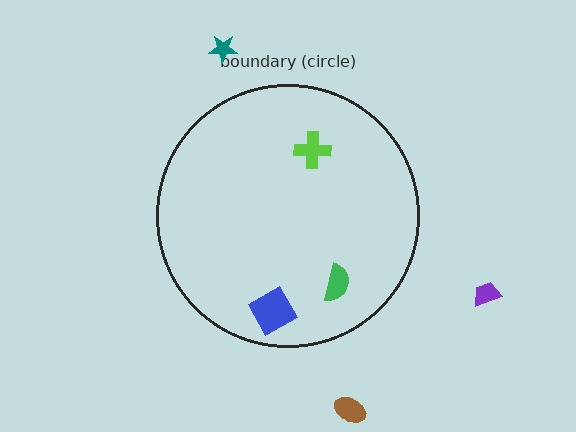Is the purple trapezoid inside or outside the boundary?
Outside.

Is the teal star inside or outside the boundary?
Outside.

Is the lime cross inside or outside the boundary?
Inside.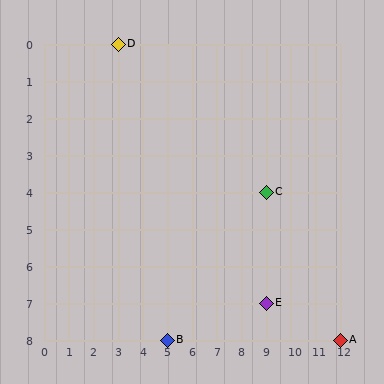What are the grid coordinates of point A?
Point A is at grid coordinates (12, 8).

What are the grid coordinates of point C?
Point C is at grid coordinates (9, 4).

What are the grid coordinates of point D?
Point D is at grid coordinates (3, 0).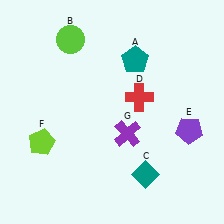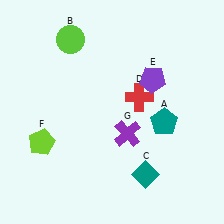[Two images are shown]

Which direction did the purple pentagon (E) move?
The purple pentagon (E) moved up.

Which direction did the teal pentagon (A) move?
The teal pentagon (A) moved down.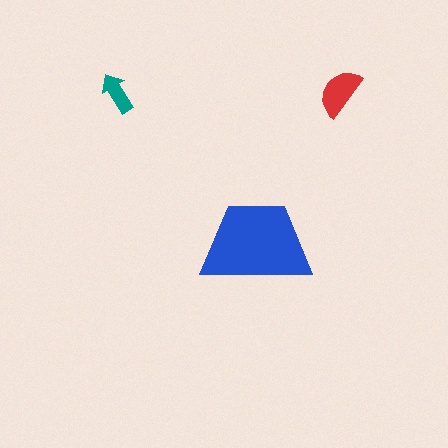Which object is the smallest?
The teal arrow.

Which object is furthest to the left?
The teal arrow is leftmost.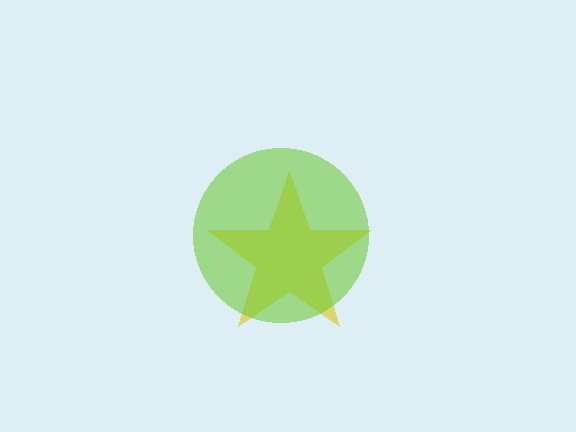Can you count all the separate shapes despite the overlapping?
Yes, there are 2 separate shapes.